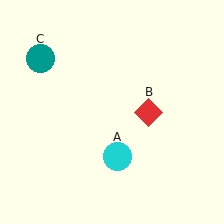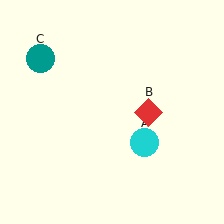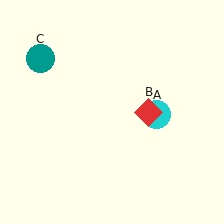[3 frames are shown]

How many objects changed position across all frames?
1 object changed position: cyan circle (object A).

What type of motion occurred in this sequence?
The cyan circle (object A) rotated counterclockwise around the center of the scene.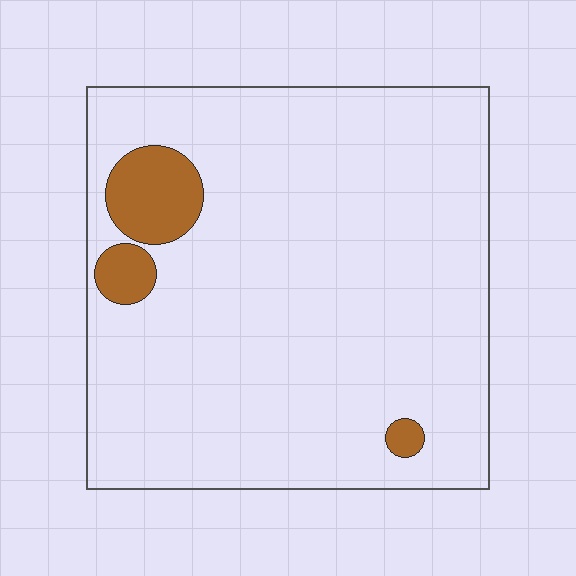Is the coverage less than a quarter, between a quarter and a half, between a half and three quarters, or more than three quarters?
Less than a quarter.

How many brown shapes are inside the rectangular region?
3.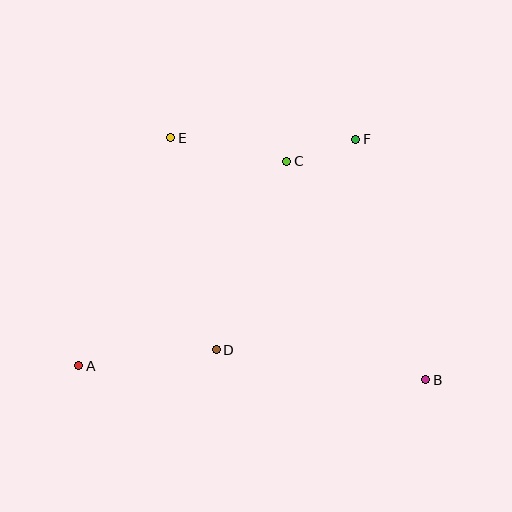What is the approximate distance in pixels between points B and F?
The distance between B and F is approximately 250 pixels.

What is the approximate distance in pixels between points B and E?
The distance between B and E is approximately 351 pixels.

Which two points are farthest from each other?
Points A and F are farthest from each other.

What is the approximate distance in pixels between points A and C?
The distance between A and C is approximately 292 pixels.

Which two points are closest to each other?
Points C and F are closest to each other.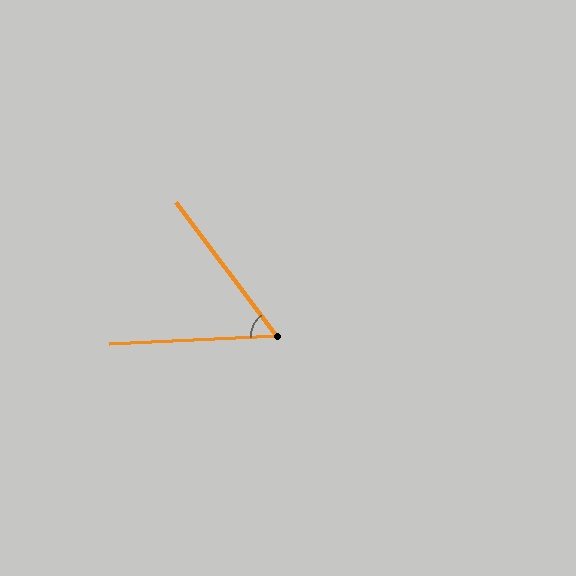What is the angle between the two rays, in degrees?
Approximately 56 degrees.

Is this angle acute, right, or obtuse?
It is acute.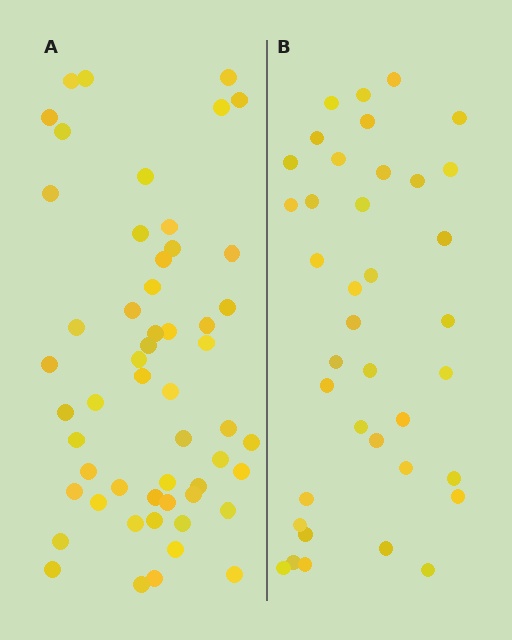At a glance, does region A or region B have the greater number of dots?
Region A (the left region) has more dots.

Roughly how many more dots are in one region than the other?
Region A has approximately 15 more dots than region B.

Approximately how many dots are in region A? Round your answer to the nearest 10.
About 50 dots. (The exact count is 54, which rounds to 50.)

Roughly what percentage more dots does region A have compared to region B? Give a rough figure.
About 40% more.